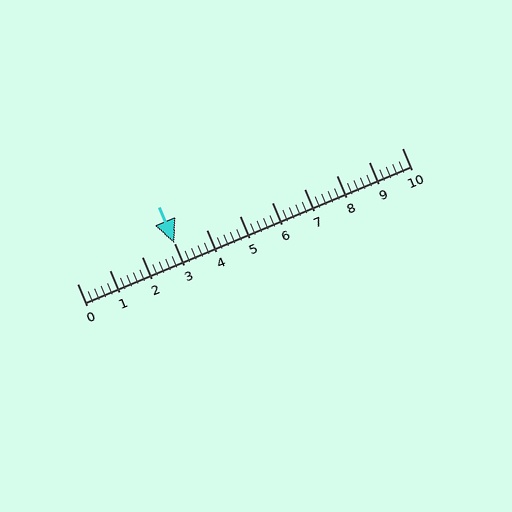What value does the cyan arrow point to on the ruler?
The cyan arrow points to approximately 3.0.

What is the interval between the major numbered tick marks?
The major tick marks are spaced 1 units apart.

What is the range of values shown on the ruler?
The ruler shows values from 0 to 10.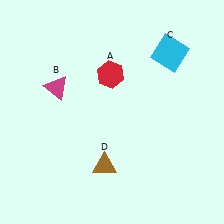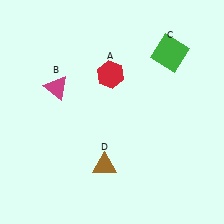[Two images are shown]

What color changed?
The square (C) changed from cyan in Image 1 to green in Image 2.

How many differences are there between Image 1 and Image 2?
There is 1 difference between the two images.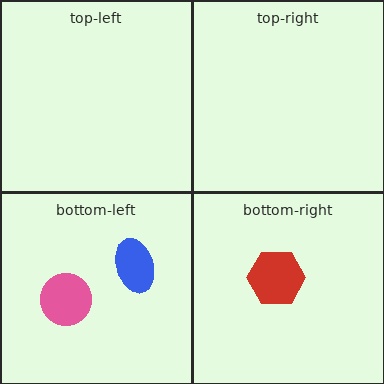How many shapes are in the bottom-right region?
1.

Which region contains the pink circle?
The bottom-left region.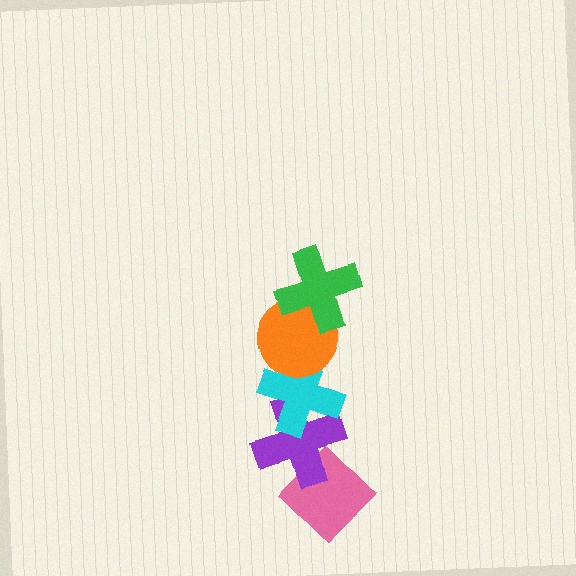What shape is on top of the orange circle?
The green cross is on top of the orange circle.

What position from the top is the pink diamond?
The pink diamond is 5th from the top.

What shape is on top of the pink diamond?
The purple cross is on top of the pink diamond.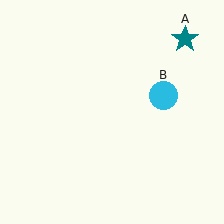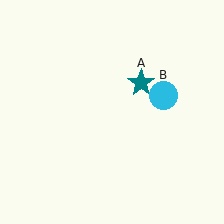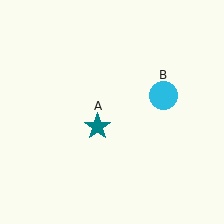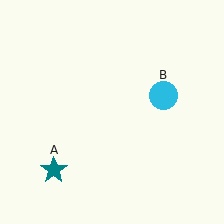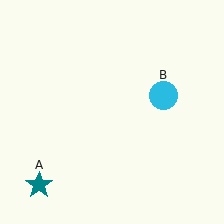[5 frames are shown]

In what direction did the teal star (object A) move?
The teal star (object A) moved down and to the left.